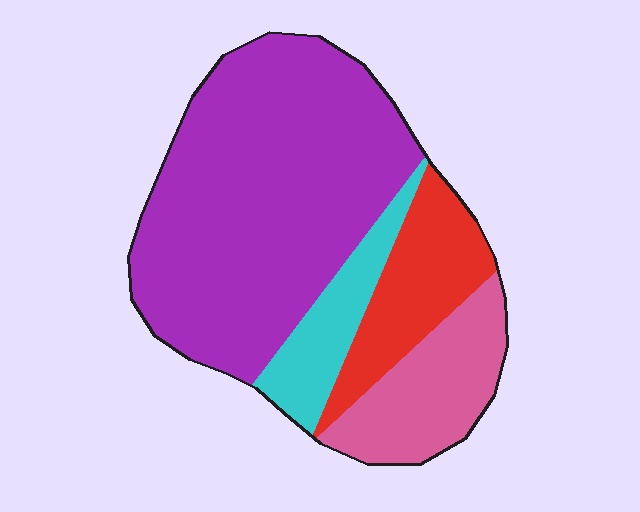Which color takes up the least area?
Cyan, at roughly 10%.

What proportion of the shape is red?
Red takes up about one sixth (1/6) of the shape.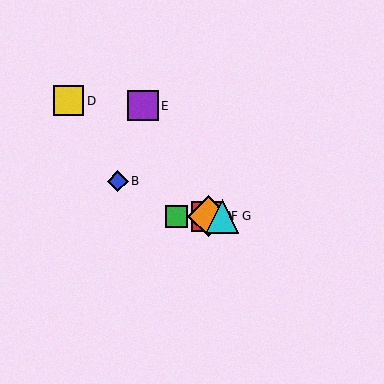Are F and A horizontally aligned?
Yes, both are at y≈216.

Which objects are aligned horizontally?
Objects A, C, F, G are aligned horizontally.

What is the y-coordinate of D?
Object D is at y≈101.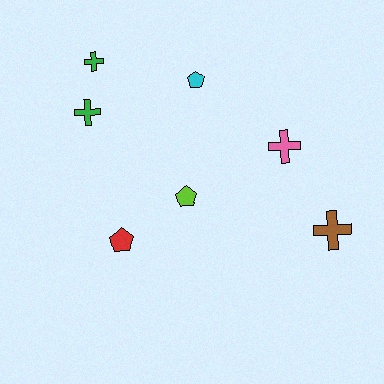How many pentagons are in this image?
There are 3 pentagons.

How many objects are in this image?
There are 7 objects.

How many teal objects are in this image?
There are no teal objects.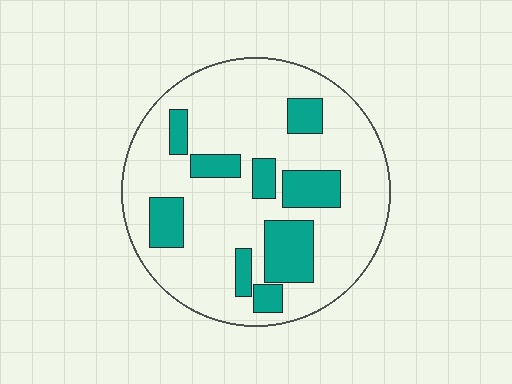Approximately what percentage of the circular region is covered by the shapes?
Approximately 25%.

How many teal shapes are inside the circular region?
9.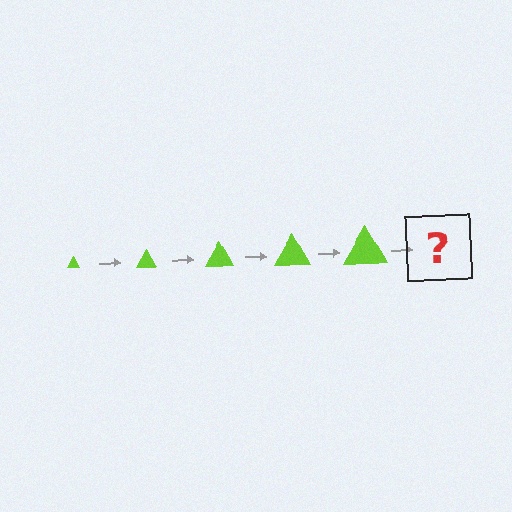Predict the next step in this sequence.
The next step is a lime triangle, larger than the previous one.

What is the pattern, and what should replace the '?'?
The pattern is that the triangle gets progressively larger each step. The '?' should be a lime triangle, larger than the previous one.